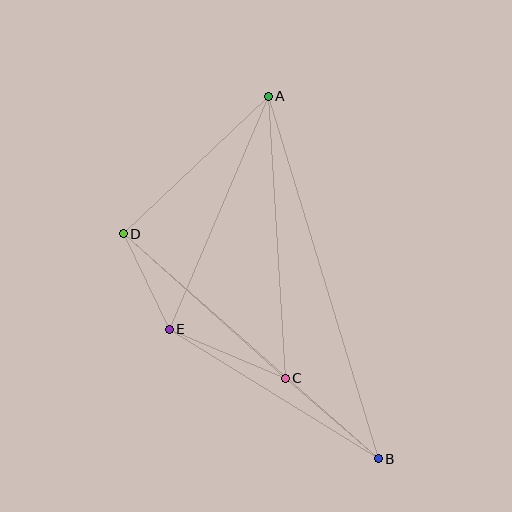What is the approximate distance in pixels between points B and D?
The distance between B and D is approximately 340 pixels.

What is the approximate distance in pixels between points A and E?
The distance between A and E is approximately 253 pixels.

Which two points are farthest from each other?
Points A and B are farthest from each other.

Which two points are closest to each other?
Points D and E are closest to each other.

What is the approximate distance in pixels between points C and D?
The distance between C and D is approximately 217 pixels.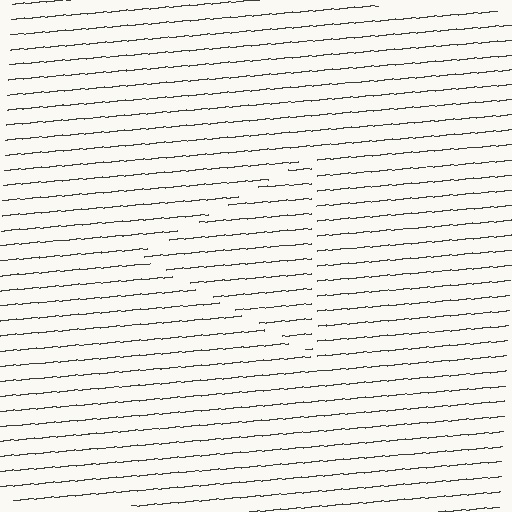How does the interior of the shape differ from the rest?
The interior of the shape contains the same grating, shifted by half a period — the contour is defined by the phase discontinuity where line-ends from the inner and outer gratings abut.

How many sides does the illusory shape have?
3 sides — the line-ends trace a triangle.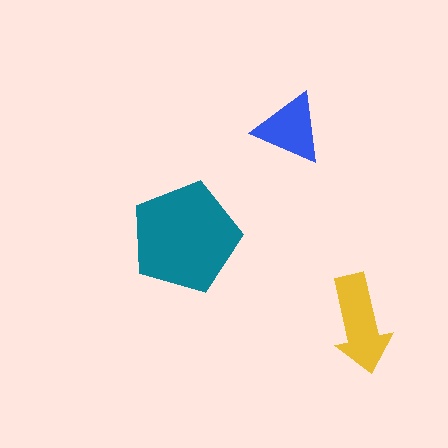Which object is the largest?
The teal pentagon.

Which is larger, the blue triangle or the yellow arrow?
The yellow arrow.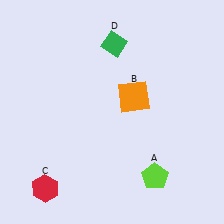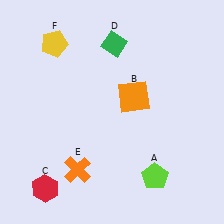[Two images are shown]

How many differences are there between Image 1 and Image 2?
There are 2 differences between the two images.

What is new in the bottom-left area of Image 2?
An orange cross (E) was added in the bottom-left area of Image 2.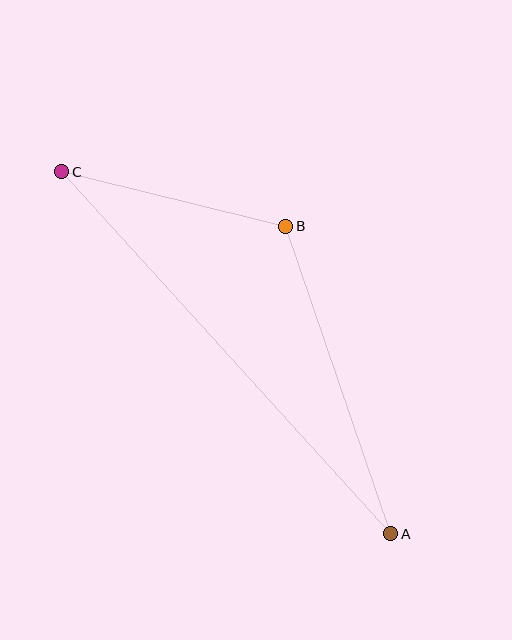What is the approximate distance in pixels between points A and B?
The distance between A and B is approximately 325 pixels.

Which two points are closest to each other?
Points B and C are closest to each other.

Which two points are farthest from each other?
Points A and C are farthest from each other.